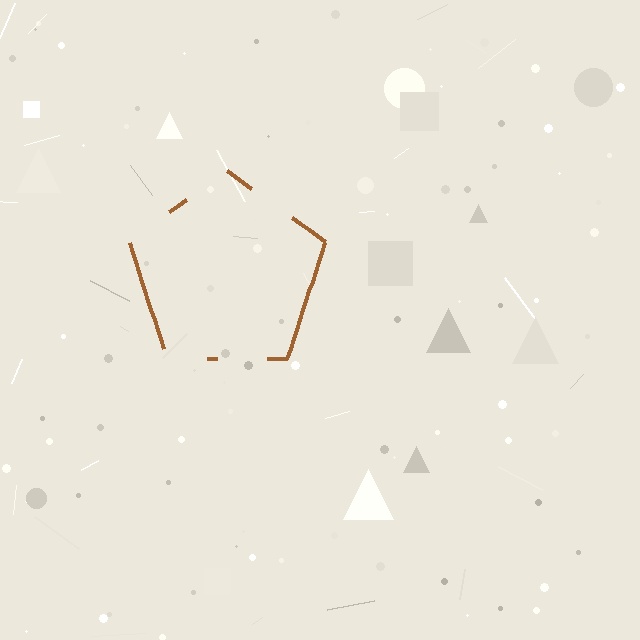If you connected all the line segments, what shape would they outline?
They would outline a pentagon.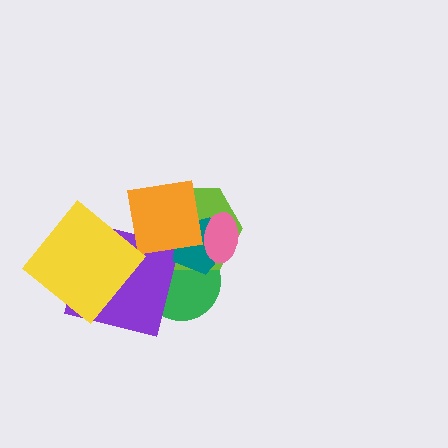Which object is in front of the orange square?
The pink ellipse is in front of the orange square.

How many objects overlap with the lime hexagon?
4 objects overlap with the lime hexagon.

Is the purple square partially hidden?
Yes, it is partially covered by another shape.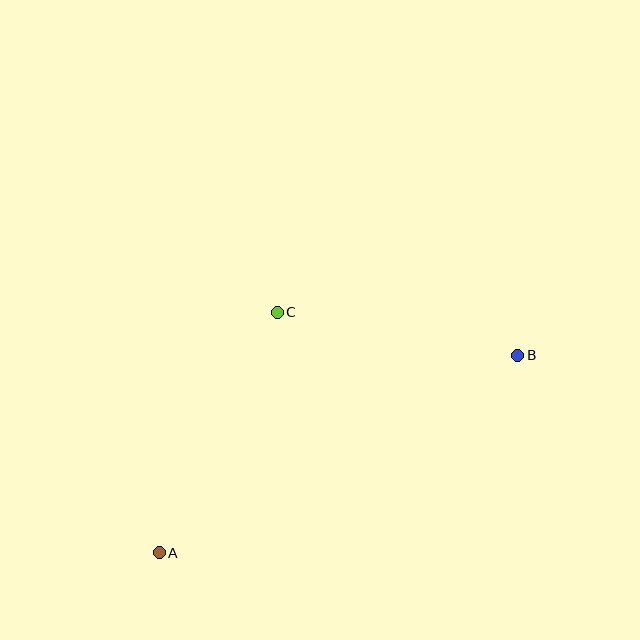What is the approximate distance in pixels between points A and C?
The distance between A and C is approximately 268 pixels.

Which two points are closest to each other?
Points B and C are closest to each other.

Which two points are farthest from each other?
Points A and B are farthest from each other.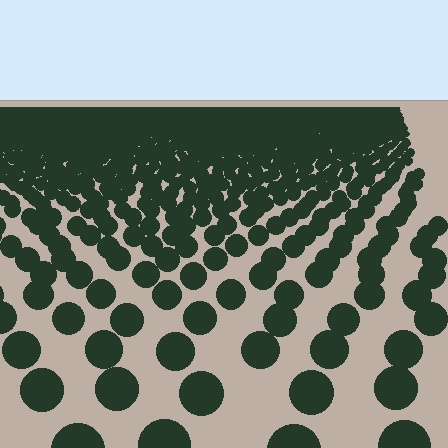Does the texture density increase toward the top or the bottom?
Density increases toward the top.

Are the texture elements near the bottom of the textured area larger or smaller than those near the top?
Larger. Near the bottom, elements are closer to the viewer and appear at a bigger on-screen size.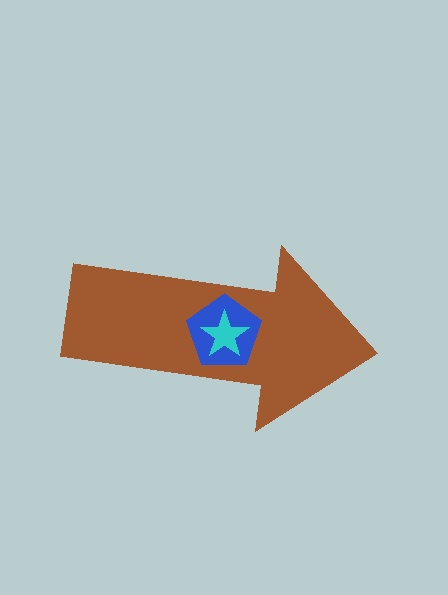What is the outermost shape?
The brown arrow.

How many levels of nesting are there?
3.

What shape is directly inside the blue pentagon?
The cyan star.